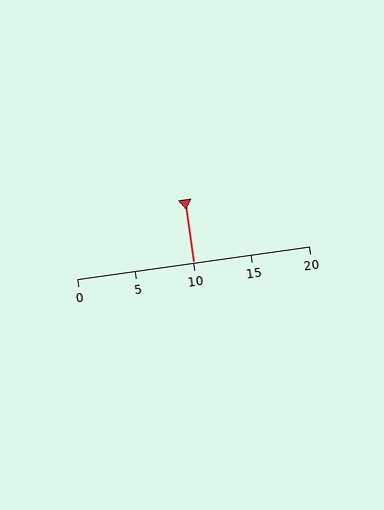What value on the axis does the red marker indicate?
The marker indicates approximately 10.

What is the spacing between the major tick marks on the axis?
The major ticks are spaced 5 apart.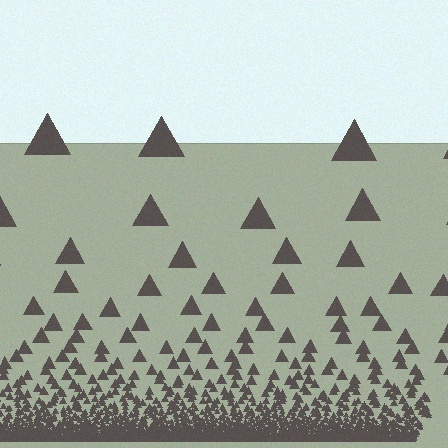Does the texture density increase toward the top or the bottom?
Density increases toward the bottom.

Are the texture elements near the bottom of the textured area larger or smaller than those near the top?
Smaller. The gradient is inverted — elements near the bottom are smaller and denser.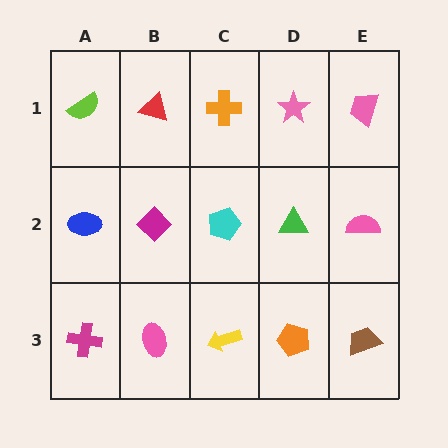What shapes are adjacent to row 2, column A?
A lime semicircle (row 1, column A), a magenta cross (row 3, column A), a magenta diamond (row 2, column B).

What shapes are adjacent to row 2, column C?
An orange cross (row 1, column C), a yellow arrow (row 3, column C), a magenta diamond (row 2, column B), a green triangle (row 2, column D).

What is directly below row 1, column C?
A cyan pentagon.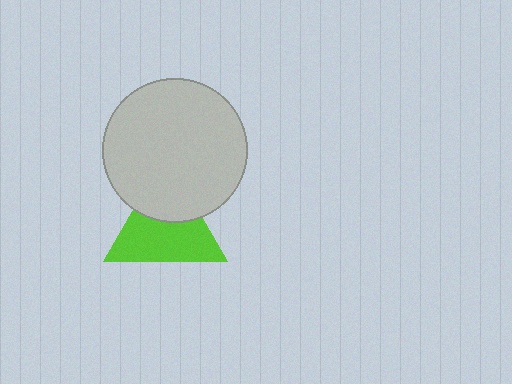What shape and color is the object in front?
The object in front is a light gray circle.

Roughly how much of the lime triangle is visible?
About half of it is visible (roughly 63%).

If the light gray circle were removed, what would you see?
You would see the complete lime triangle.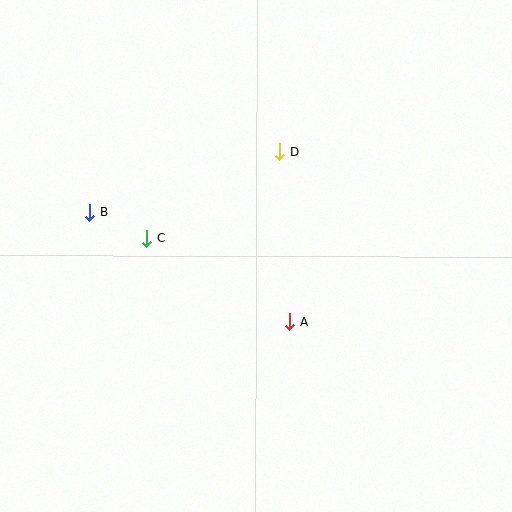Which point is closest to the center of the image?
Point A at (289, 322) is closest to the center.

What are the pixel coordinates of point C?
Point C is at (147, 238).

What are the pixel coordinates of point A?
Point A is at (289, 322).